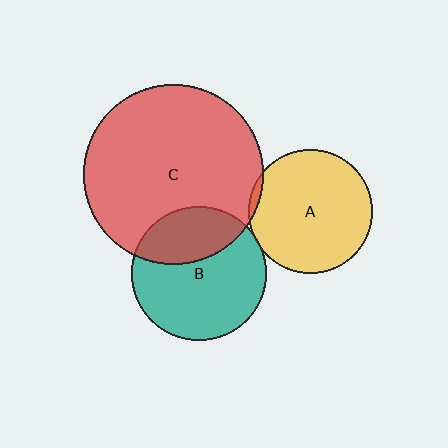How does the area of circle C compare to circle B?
Approximately 1.8 times.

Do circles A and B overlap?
Yes.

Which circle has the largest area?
Circle C (red).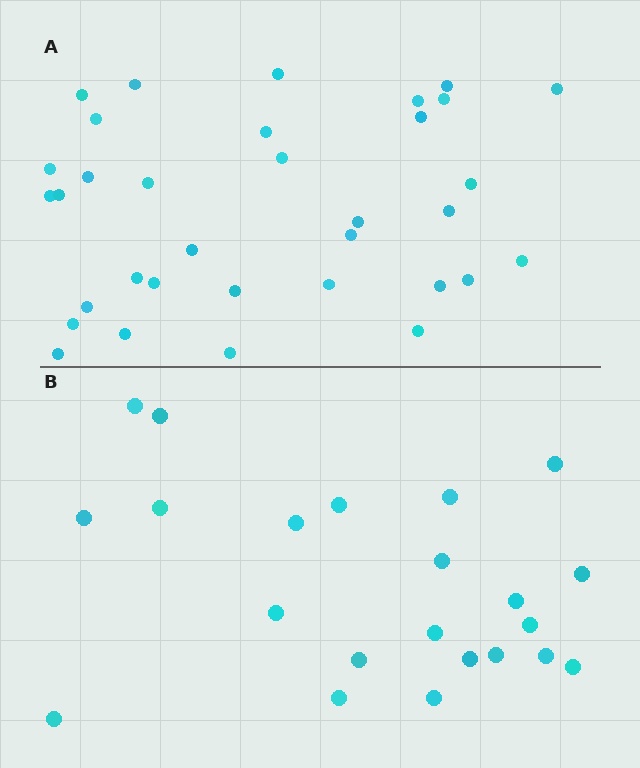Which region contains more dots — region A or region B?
Region A (the top region) has more dots.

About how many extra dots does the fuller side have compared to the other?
Region A has roughly 12 or so more dots than region B.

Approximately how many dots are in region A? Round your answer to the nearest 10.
About 30 dots. (The exact count is 34, which rounds to 30.)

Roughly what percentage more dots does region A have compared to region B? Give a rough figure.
About 55% more.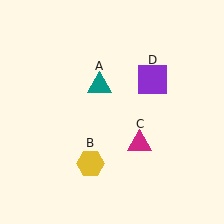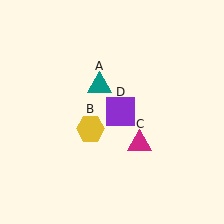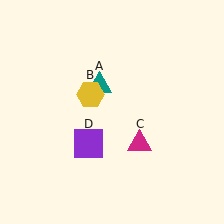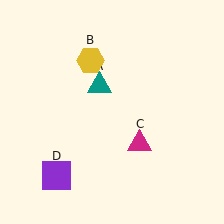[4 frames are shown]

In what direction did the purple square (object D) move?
The purple square (object D) moved down and to the left.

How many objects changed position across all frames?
2 objects changed position: yellow hexagon (object B), purple square (object D).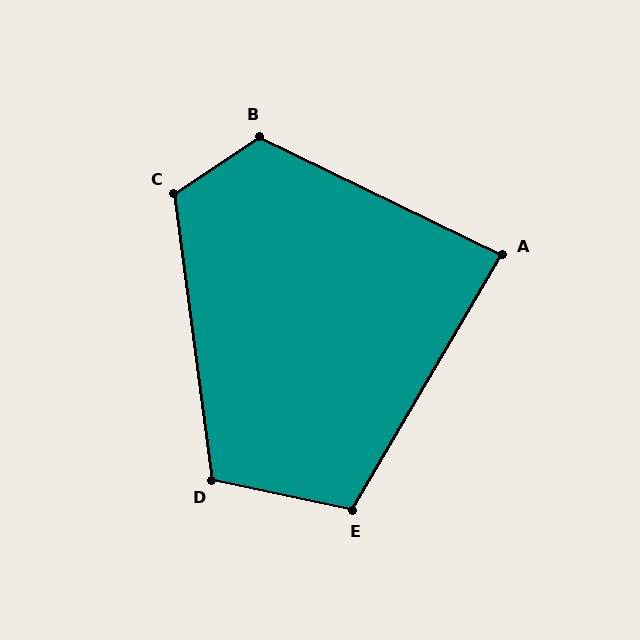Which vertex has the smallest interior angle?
A, at approximately 86 degrees.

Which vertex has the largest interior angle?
B, at approximately 120 degrees.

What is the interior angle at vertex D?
Approximately 110 degrees (obtuse).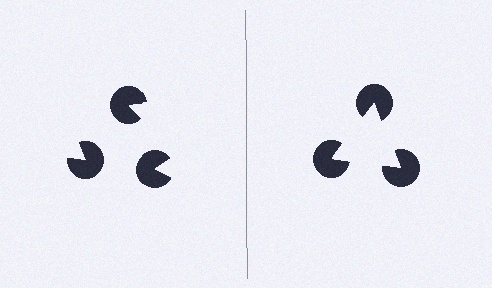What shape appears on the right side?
An illusory triangle.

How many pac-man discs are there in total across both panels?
6 — 3 on each side.